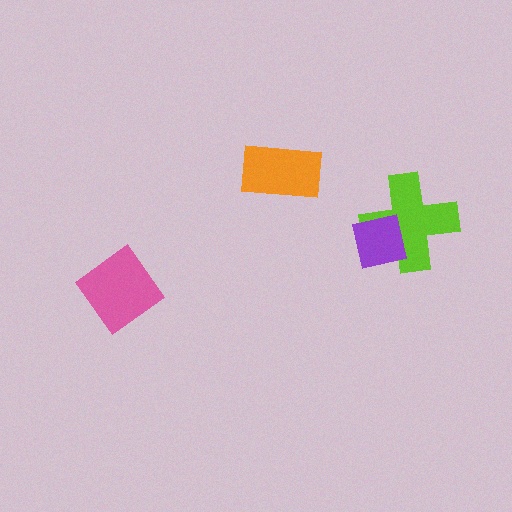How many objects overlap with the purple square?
1 object overlaps with the purple square.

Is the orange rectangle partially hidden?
No, no other shape covers it.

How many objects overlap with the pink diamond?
0 objects overlap with the pink diamond.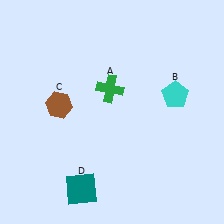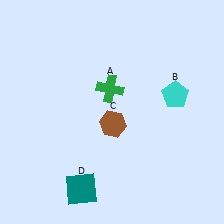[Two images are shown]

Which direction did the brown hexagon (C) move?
The brown hexagon (C) moved right.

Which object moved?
The brown hexagon (C) moved right.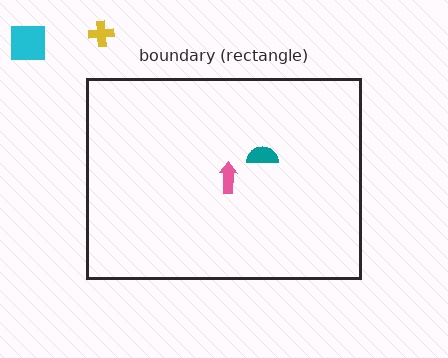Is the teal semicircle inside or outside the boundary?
Inside.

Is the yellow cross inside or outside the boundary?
Outside.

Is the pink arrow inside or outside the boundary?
Inside.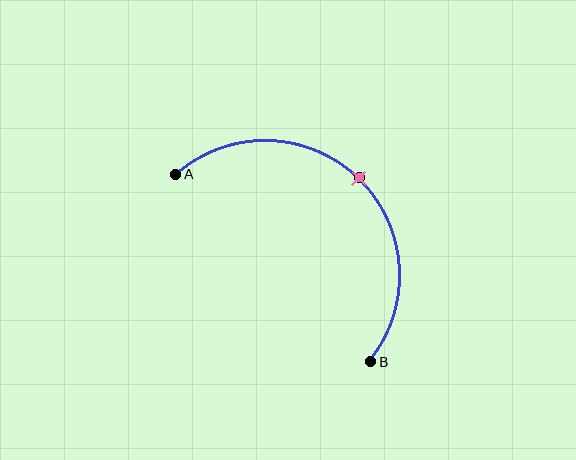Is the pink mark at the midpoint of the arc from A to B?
Yes. The pink mark lies on the arc at equal arc-length from both A and B — it is the arc midpoint.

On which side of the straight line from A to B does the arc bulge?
The arc bulges above and to the right of the straight line connecting A and B.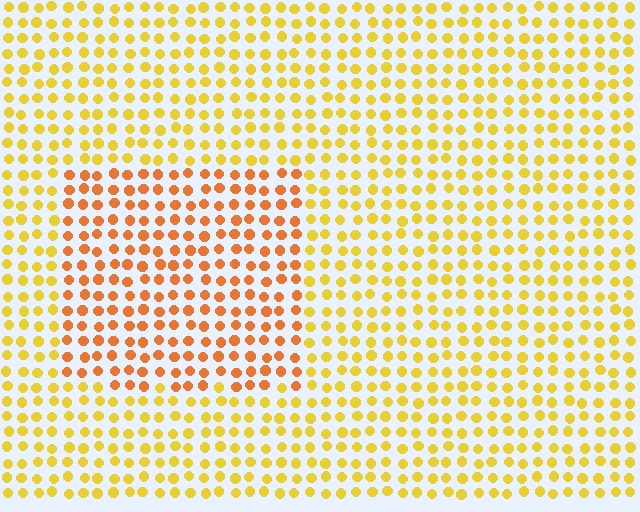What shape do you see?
I see a rectangle.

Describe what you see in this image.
The image is filled with small yellow elements in a uniform arrangement. A rectangle-shaped region is visible where the elements are tinted to a slightly different hue, forming a subtle color boundary.